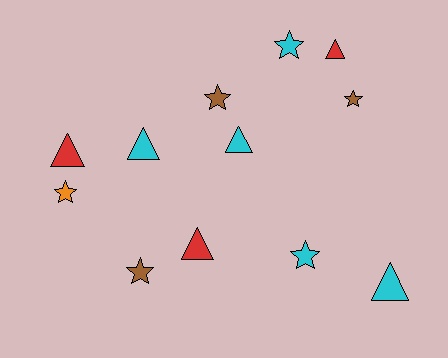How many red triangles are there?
There are 3 red triangles.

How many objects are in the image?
There are 12 objects.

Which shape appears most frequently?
Triangle, with 6 objects.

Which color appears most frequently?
Cyan, with 5 objects.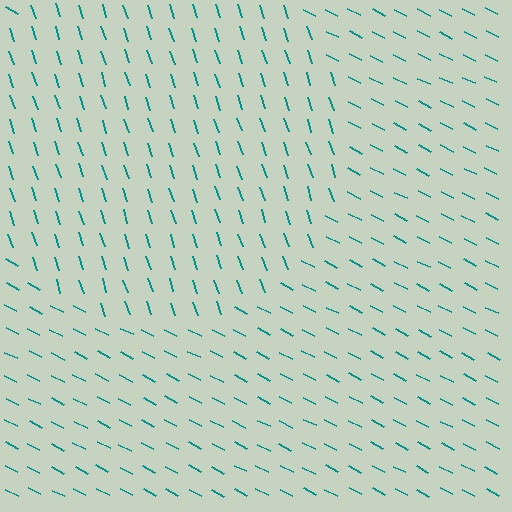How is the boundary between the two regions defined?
The boundary is defined purely by a change in line orientation (approximately 45 degrees difference). All lines are the same color and thickness.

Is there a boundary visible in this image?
Yes, there is a texture boundary formed by a change in line orientation.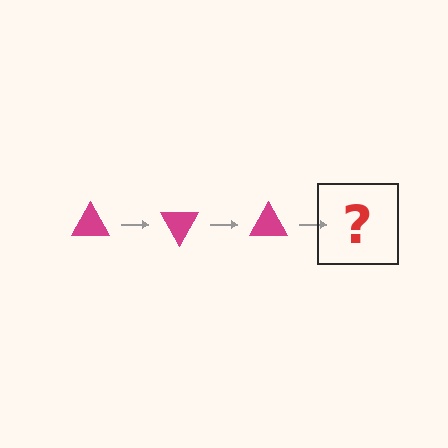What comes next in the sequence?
The next element should be a magenta triangle rotated 180 degrees.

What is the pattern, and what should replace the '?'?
The pattern is that the triangle rotates 60 degrees each step. The '?' should be a magenta triangle rotated 180 degrees.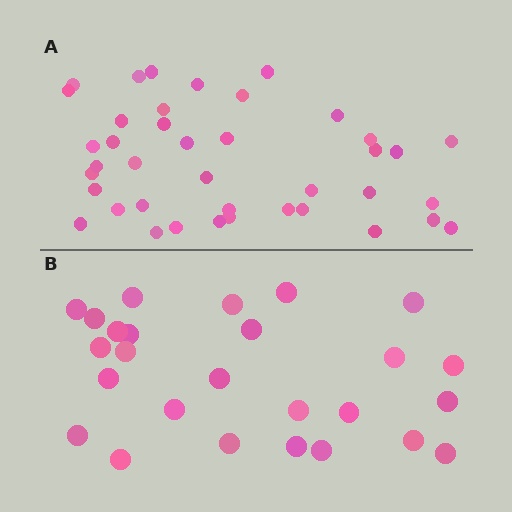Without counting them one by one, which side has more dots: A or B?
Region A (the top region) has more dots.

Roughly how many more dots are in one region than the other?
Region A has approximately 15 more dots than region B.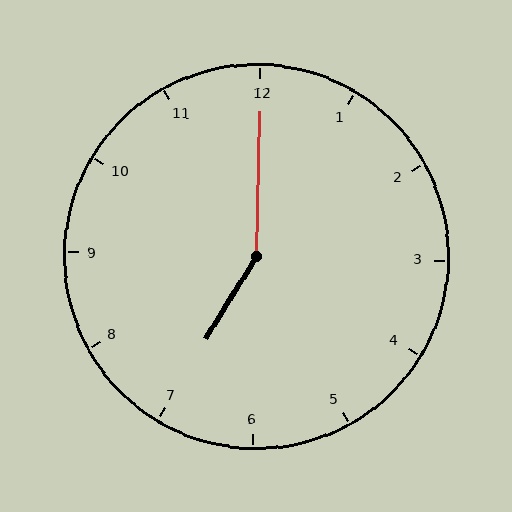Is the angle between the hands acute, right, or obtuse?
It is obtuse.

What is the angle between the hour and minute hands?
Approximately 150 degrees.